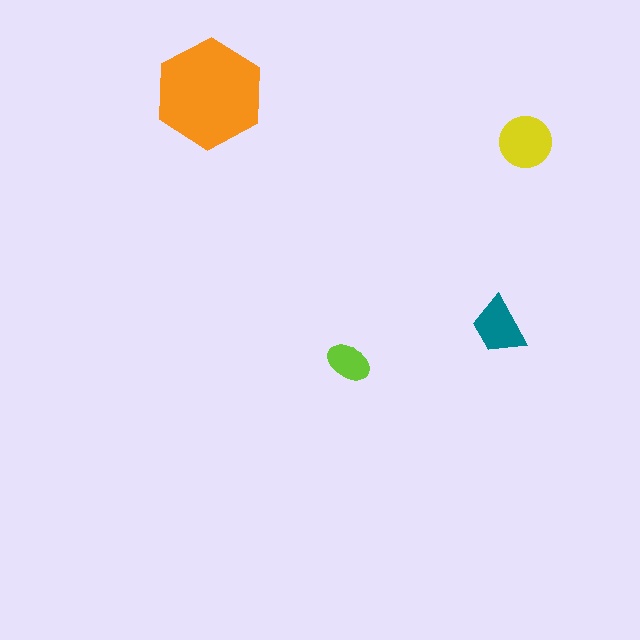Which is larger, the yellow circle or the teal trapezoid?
The yellow circle.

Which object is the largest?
The orange hexagon.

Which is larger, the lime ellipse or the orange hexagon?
The orange hexagon.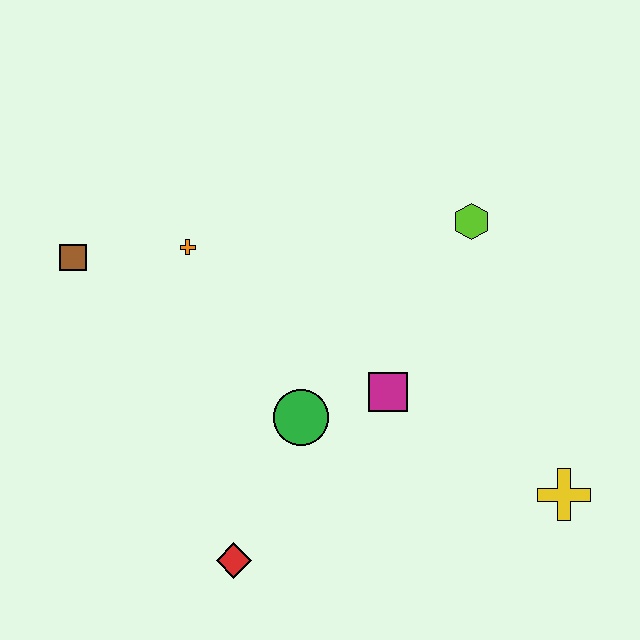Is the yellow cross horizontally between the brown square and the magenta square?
No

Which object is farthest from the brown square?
The yellow cross is farthest from the brown square.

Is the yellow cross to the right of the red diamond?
Yes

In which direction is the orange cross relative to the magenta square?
The orange cross is to the left of the magenta square.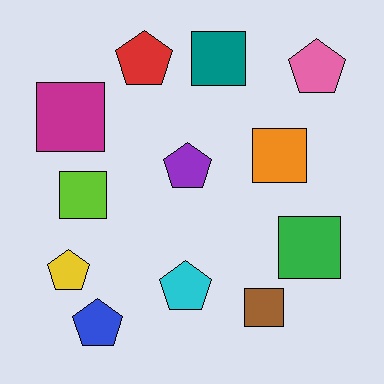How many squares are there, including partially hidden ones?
There are 6 squares.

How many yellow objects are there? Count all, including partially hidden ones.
There is 1 yellow object.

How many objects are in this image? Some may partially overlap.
There are 12 objects.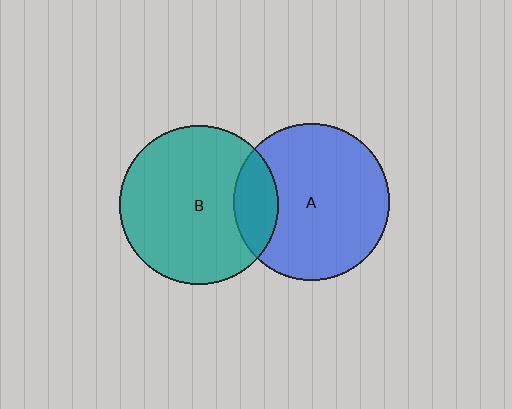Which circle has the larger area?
Circle B (teal).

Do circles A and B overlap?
Yes.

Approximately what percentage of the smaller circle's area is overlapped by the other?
Approximately 20%.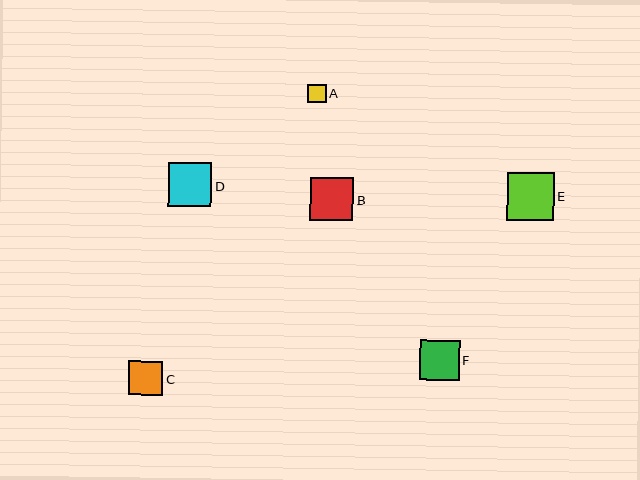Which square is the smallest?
Square A is the smallest with a size of approximately 18 pixels.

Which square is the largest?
Square E is the largest with a size of approximately 47 pixels.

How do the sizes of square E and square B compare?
Square E and square B are approximately the same size.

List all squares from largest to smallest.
From largest to smallest: E, D, B, F, C, A.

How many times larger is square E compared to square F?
Square E is approximately 1.2 times the size of square F.